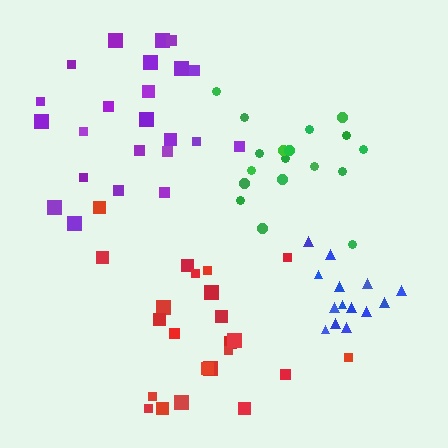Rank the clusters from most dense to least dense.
blue, green, purple, red.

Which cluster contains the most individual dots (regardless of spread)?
Purple (24).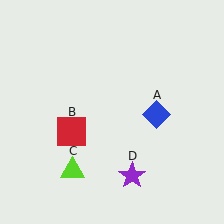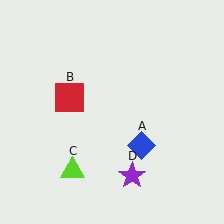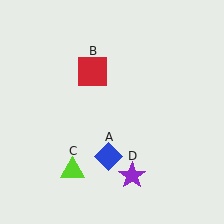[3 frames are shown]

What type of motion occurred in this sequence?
The blue diamond (object A), red square (object B) rotated clockwise around the center of the scene.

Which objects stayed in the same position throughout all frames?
Lime triangle (object C) and purple star (object D) remained stationary.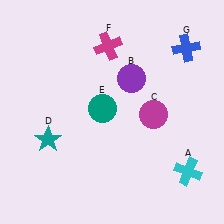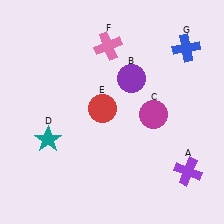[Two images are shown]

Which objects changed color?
A changed from cyan to purple. E changed from teal to red. F changed from magenta to pink.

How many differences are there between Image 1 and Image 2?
There are 3 differences between the two images.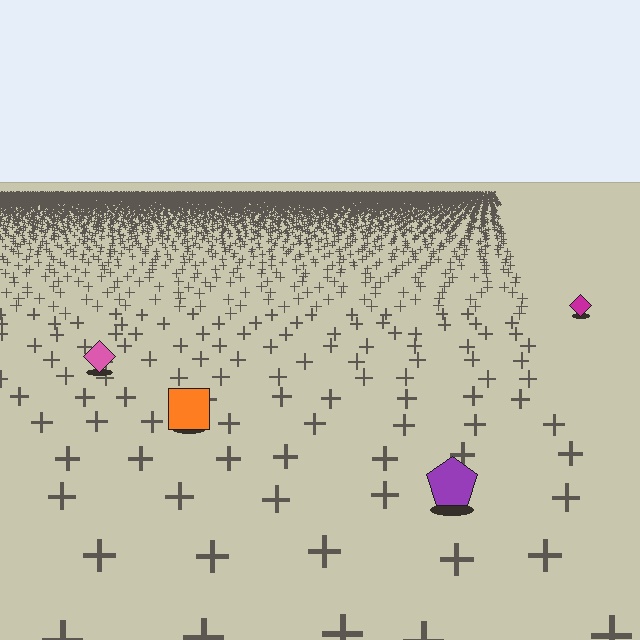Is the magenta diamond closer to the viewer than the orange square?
No. The orange square is closer — you can tell from the texture gradient: the ground texture is coarser near it.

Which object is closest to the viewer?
The purple pentagon is closest. The texture marks near it are larger and more spread out.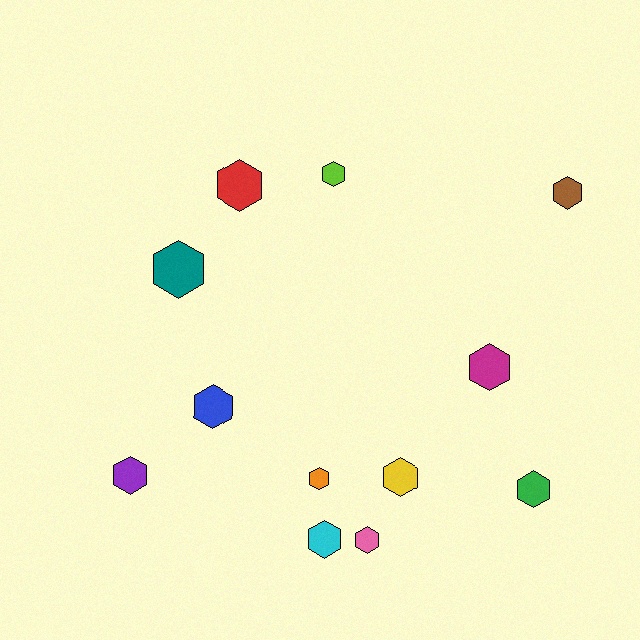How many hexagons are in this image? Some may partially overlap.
There are 12 hexagons.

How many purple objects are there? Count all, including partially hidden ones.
There is 1 purple object.